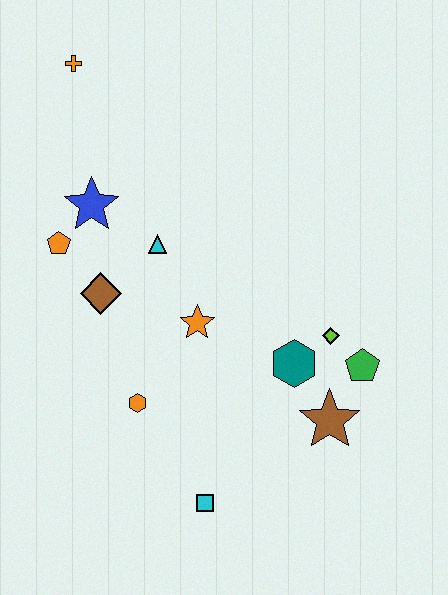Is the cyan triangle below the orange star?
No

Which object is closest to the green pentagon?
The lime diamond is closest to the green pentagon.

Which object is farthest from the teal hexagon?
The orange cross is farthest from the teal hexagon.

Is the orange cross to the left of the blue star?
Yes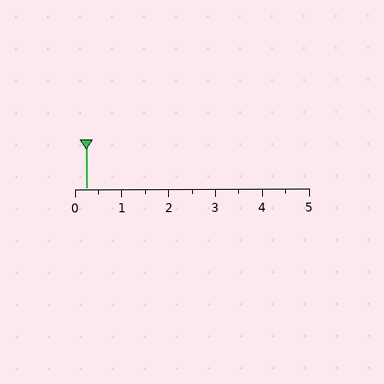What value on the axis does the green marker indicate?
The marker indicates approximately 0.2.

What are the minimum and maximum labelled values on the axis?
The axis runs from 0 to 5.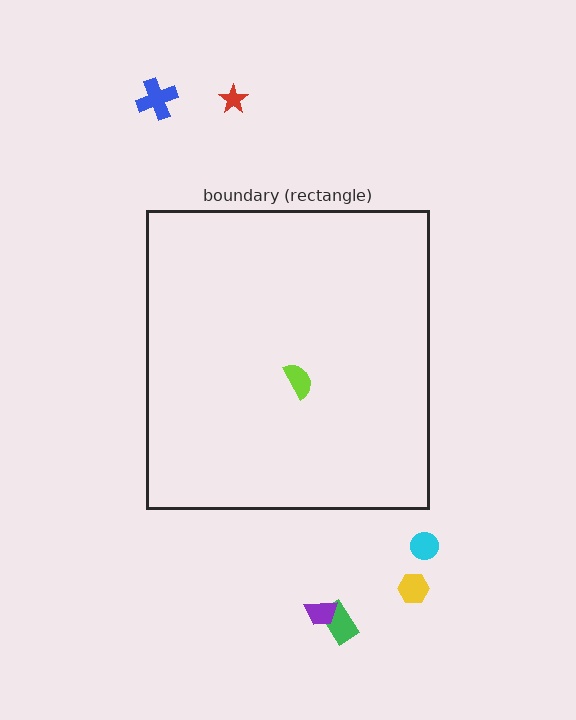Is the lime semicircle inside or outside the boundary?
Inside.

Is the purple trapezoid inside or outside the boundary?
Outside.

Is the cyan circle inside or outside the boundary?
Outside.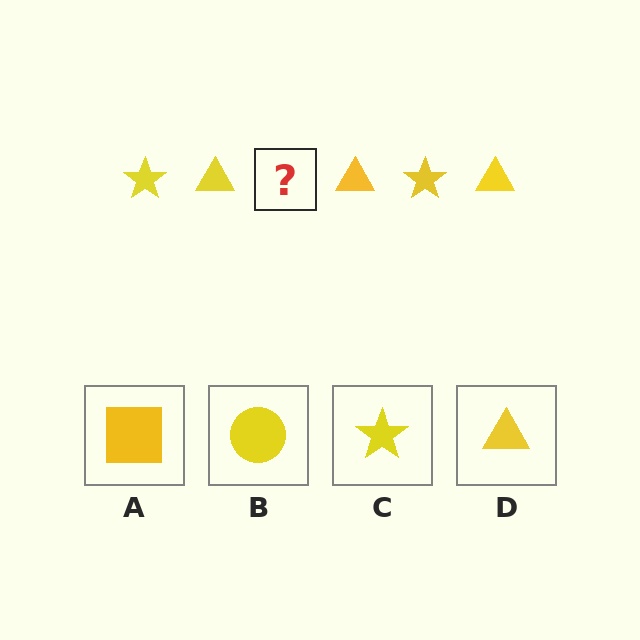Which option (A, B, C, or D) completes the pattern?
C.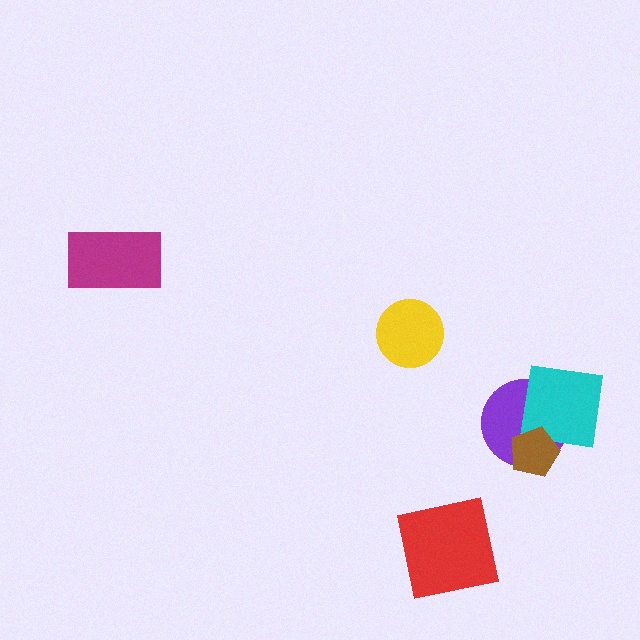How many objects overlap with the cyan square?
2 objects overlap with the cyan square.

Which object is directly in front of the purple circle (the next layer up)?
The cyan square is directly in front of the purple circle.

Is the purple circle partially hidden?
Yes, it is partially covered by another shape.